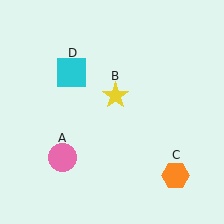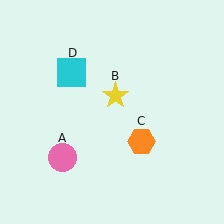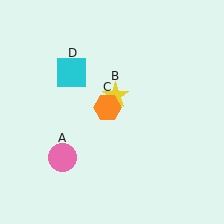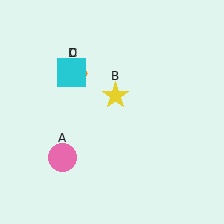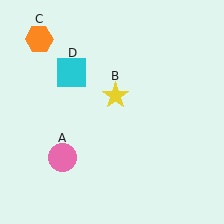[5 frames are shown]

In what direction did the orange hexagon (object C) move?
The orange hexagon (object C) moved up and to the left.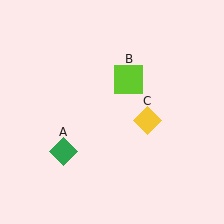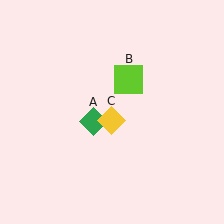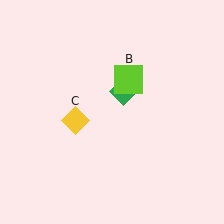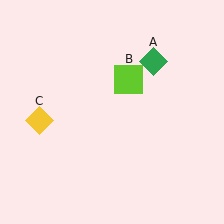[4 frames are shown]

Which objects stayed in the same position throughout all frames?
Lime square (object B) remained stationary.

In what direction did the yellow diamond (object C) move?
The yellow diamond (object C) moved left.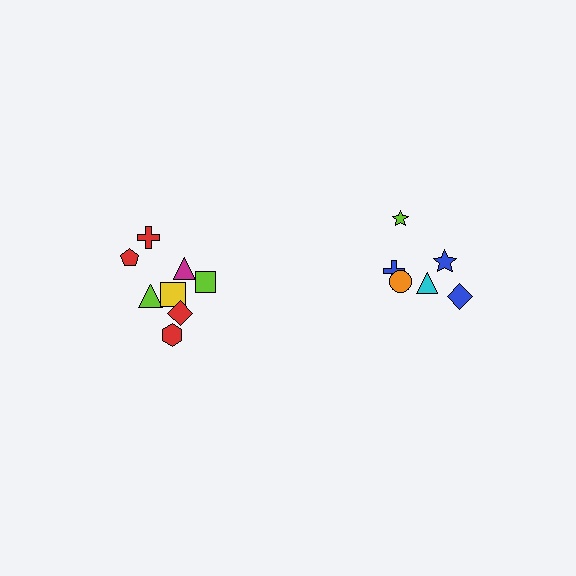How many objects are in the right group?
There are 6 objects.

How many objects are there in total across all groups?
There are 14 objects.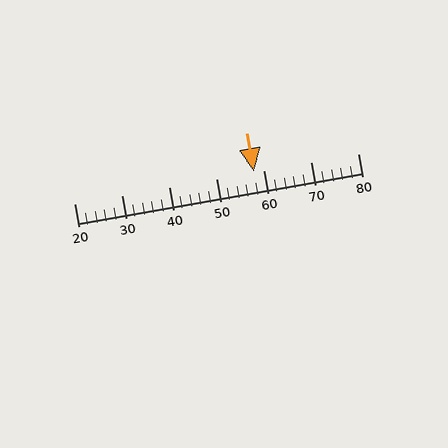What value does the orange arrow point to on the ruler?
The orange arrow points to approximately 58.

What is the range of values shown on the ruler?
The ruler shows values from 20 to 80.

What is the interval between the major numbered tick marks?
The major tick marks are spaced 10 units apart.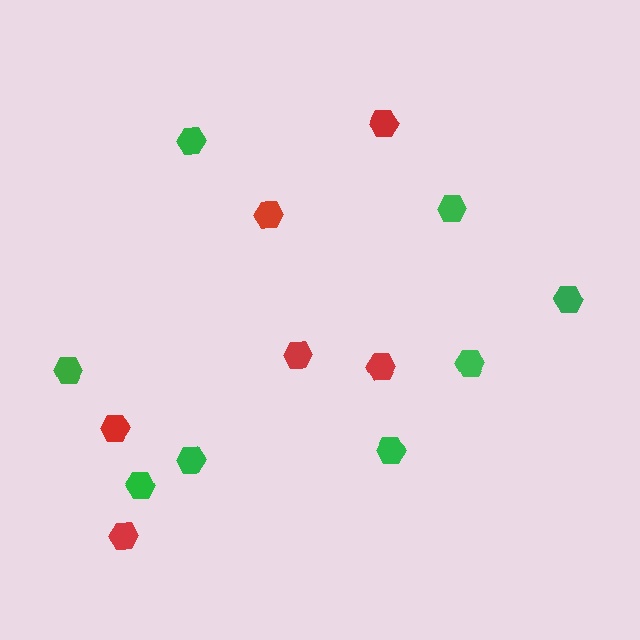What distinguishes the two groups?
There are 2 groups: one group of red hexagons (6) and one group of green hexagons (8).